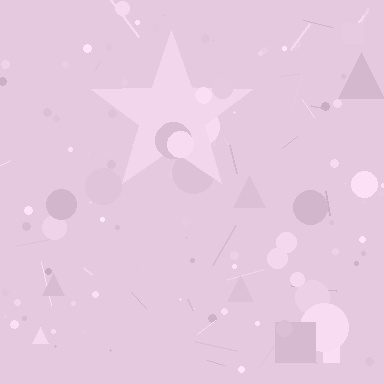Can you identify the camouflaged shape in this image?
The camouflaged shape is a star.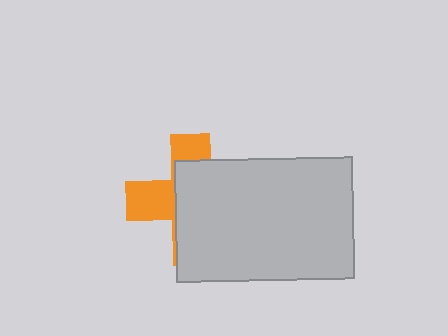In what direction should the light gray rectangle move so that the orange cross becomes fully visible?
The light gray rectangle should move right. That is the shortest direction to clear the overlap and leave the orange cross fully visible.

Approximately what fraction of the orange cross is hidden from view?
Roughly 65% of the orange cross is hidden behind the light gray rectangle.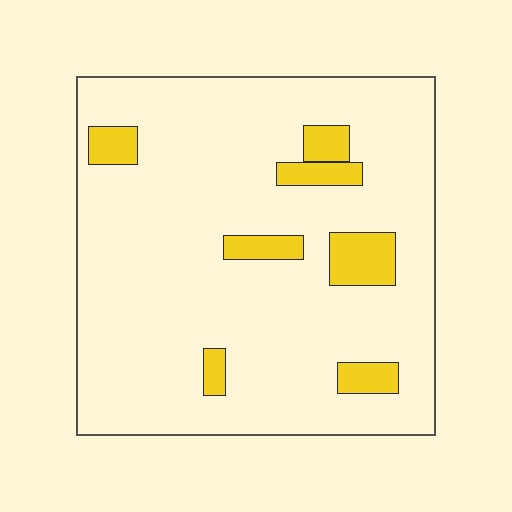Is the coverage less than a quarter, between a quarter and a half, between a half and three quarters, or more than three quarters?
Less than a quarter.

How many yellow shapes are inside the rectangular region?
7.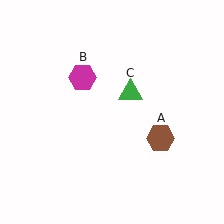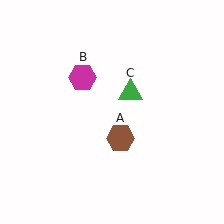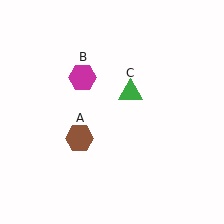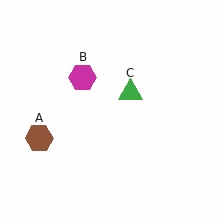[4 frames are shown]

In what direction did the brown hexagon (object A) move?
The brown hexagon (object A) moved left.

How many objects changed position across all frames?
1 object changed position: brown hexagon (object A).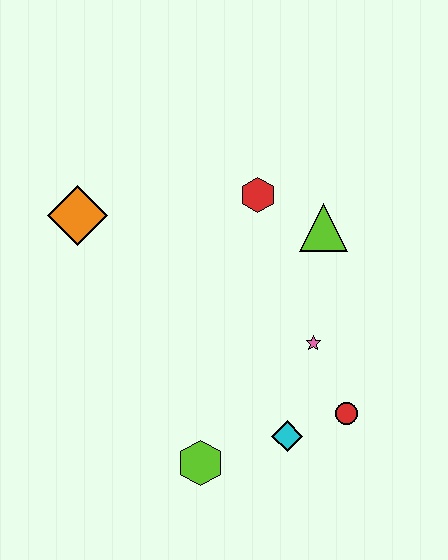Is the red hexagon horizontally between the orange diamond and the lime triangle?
Yes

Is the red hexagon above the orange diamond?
Yes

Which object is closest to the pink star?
The red circle is closest to the pink star.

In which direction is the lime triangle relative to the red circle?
The lime triangle is above the red circle.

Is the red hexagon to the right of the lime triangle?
No